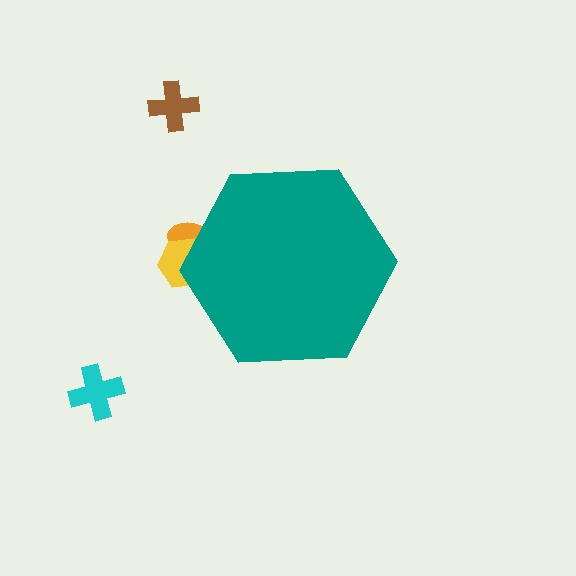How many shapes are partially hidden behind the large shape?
2 shapes are partially hidden.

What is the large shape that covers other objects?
A teal hexagon.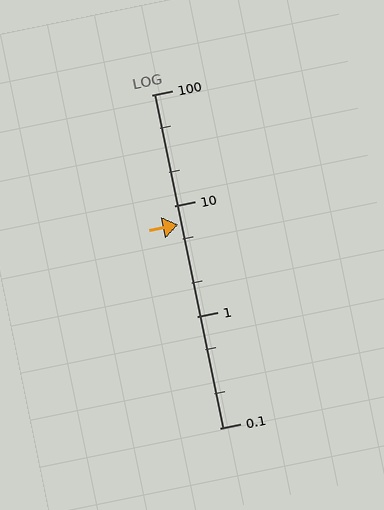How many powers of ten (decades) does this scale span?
The scale spans 3 decades, from 0.1 to 100.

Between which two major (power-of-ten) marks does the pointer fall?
The pointer is between 1 and 10.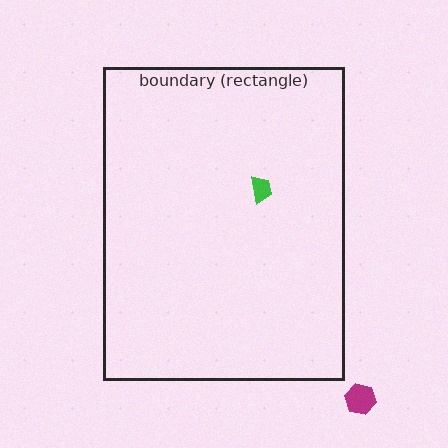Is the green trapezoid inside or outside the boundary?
Inside.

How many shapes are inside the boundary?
1 inside, 1 outside.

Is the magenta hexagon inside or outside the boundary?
Outside.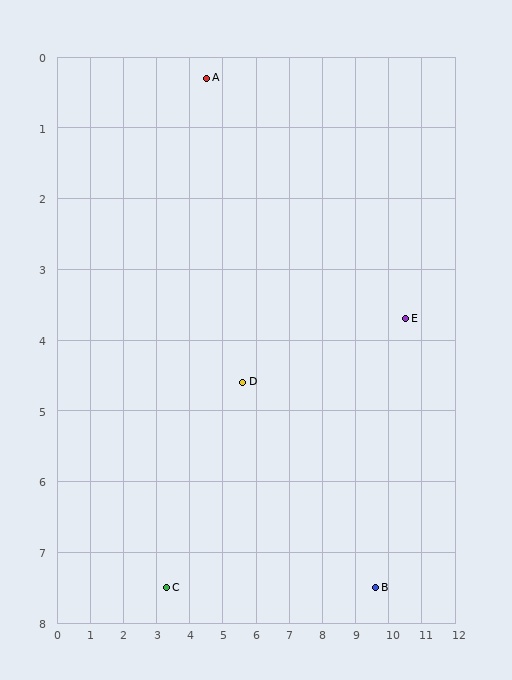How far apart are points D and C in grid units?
Points D and C are about 3.7 grid units apart.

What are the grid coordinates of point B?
Point B is at approximately (9.6, 7.5).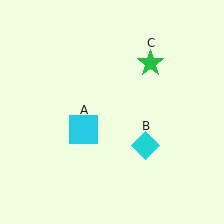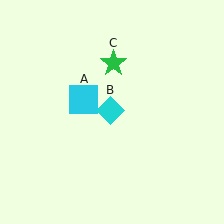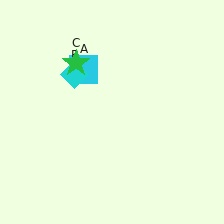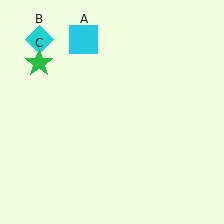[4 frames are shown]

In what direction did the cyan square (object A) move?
The cyan square (object A) moved up.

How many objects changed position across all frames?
3 objects changed position: cyan square (object A), cyan diamond (object B), green star (object C).